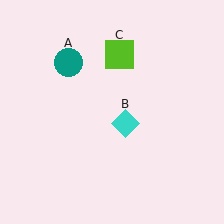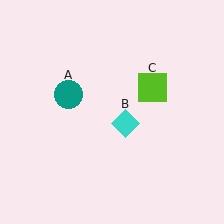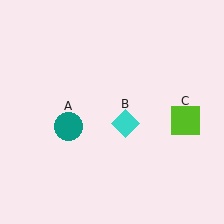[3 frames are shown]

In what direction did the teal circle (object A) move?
The teal circle (object A) moved down.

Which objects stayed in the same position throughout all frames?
Cyan diamond (object B) remained stationary.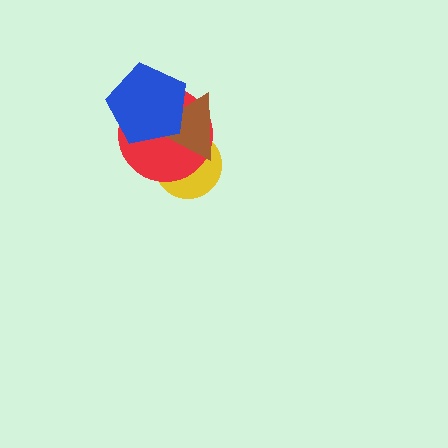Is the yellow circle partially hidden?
Yes, it is partially covered by another shape.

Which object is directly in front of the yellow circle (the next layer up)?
The red circle is directly in front of the yellow circle.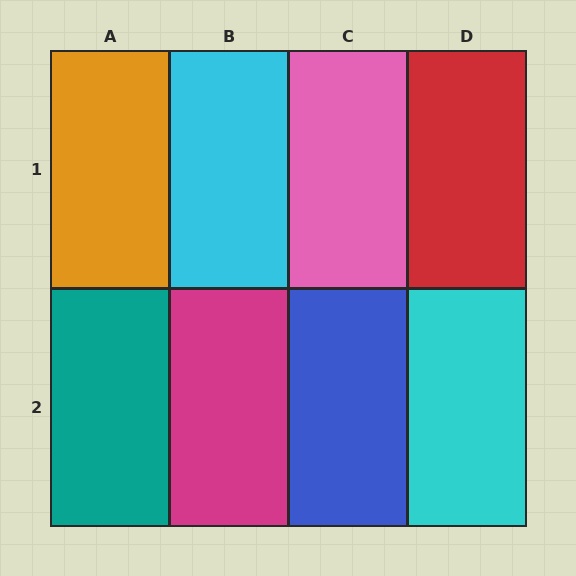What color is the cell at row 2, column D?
Cyan.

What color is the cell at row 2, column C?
Blue.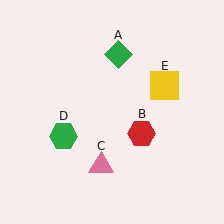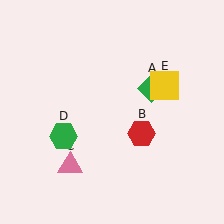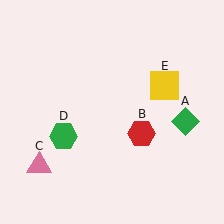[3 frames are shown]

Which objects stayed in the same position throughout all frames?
Red hexagon (object B) and green hexagon (object D) and yellow square (object E) remained stationary.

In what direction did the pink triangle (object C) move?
The pink triangle (object C) moved left.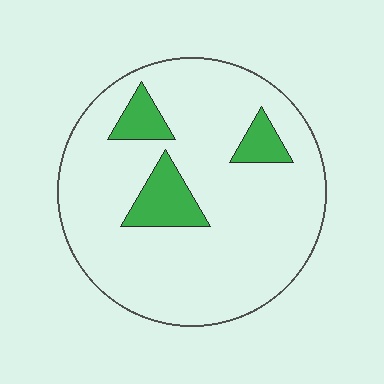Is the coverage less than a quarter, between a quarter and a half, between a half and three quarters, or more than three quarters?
Less than a quarter.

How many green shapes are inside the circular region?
3.